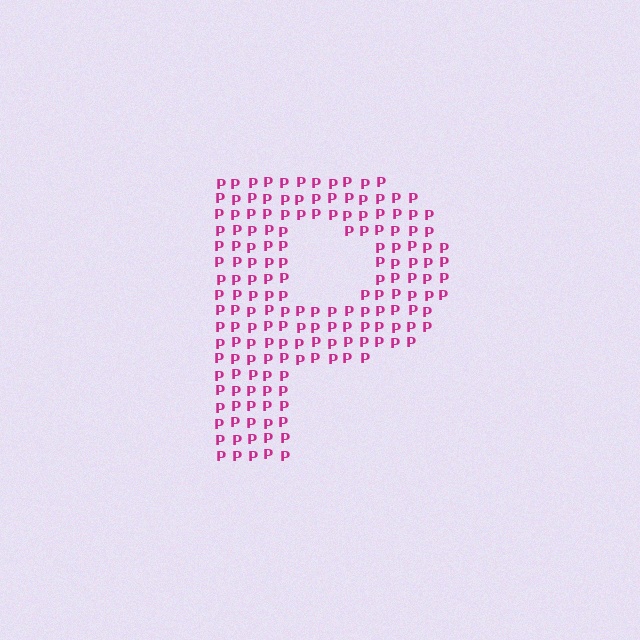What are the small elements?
The small elements are letter P's.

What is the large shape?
The large shape is the letter P.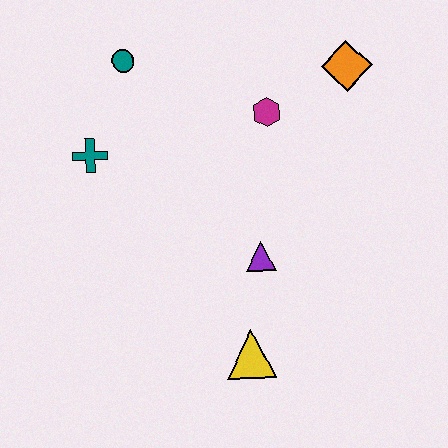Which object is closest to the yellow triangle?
The purple triangle is closest to the yellow triangle.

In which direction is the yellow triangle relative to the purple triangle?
The yellow triangle is below the purple triangle.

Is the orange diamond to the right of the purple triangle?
Yes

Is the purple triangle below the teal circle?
Yes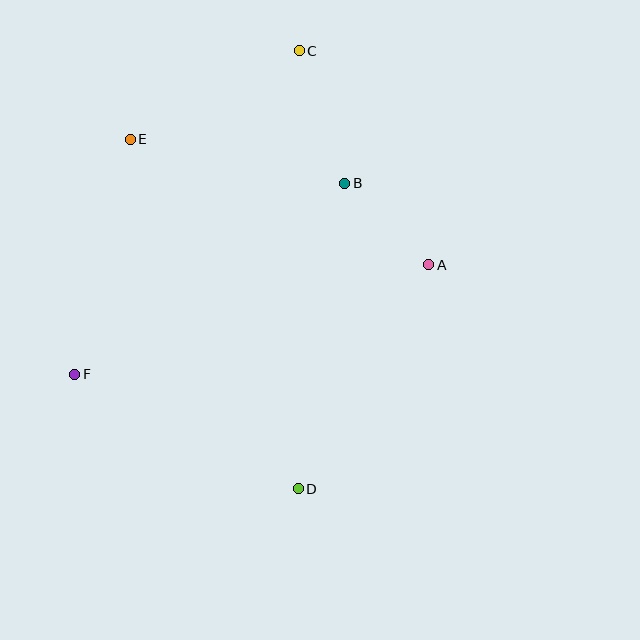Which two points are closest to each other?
Points A and B are closest to each other.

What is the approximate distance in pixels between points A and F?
The distance between A and F is approximately 371 pixels.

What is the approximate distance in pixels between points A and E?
The distance between A and E is approximately 324 pixels.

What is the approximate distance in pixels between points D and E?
The distance between D and E is approximately 388 pixels.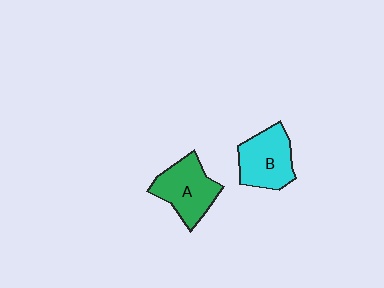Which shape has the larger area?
Shape A (green).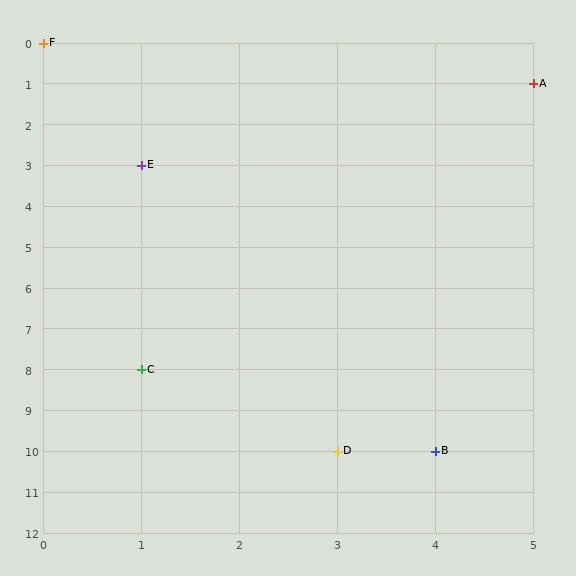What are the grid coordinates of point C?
Point C is at grid coordinates (1, 8).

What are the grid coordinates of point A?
Point A is at grid coordinates (5, 1).